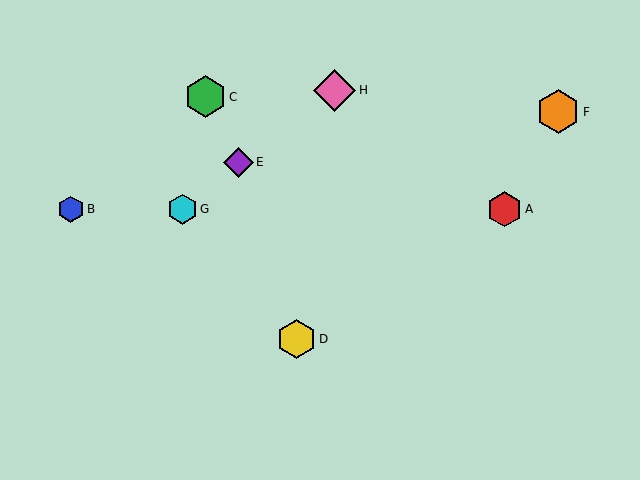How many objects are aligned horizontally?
3 objects (A, B, G) are aligned horizontally.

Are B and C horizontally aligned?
No, B is at y≈209 and C is at y≈97.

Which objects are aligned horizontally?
Objects A, B, G are aligned horizontally.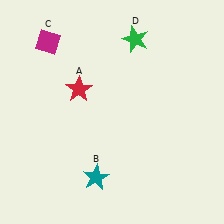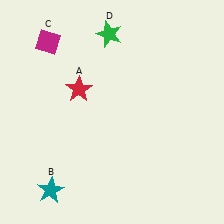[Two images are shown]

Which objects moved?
The objects that moved are: the teal star (B), the green star (D).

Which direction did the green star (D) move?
The green star (D) moved left.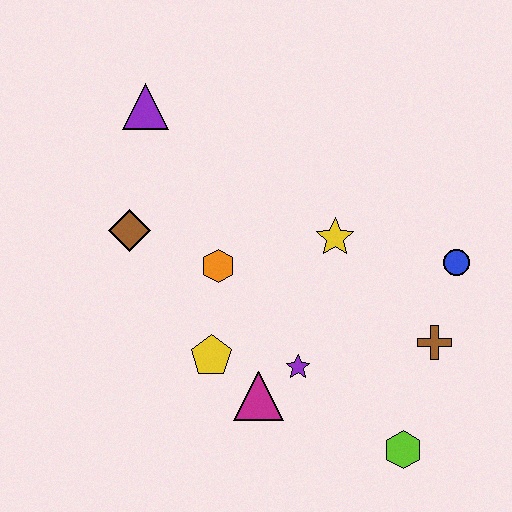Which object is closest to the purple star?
The magenta triangle is closest to the purple star.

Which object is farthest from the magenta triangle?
The purple triangle is farthest from the magenta triangle.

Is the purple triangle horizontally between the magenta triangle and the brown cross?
No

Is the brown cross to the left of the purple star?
No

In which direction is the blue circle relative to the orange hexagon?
The blue circle is to the right of the orange hexagon.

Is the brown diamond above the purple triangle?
No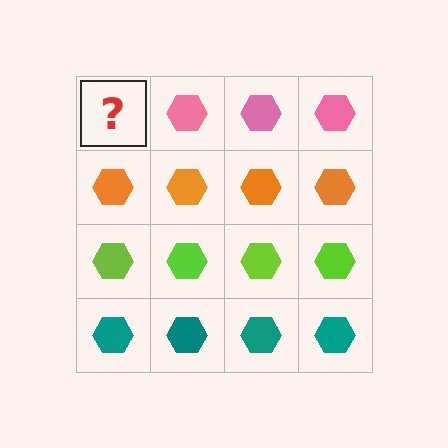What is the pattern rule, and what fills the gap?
The rule is that each row has a consistent color. The gap should be filled with a pink hexagon.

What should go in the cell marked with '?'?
The missing cell should contain a pink hexagon.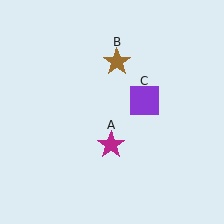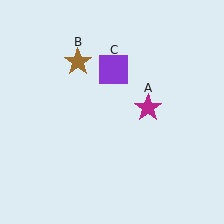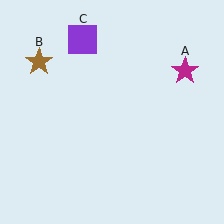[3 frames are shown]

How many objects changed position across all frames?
3 objects changed position: magenta star (object A), brown star (object B), purple square (object C).